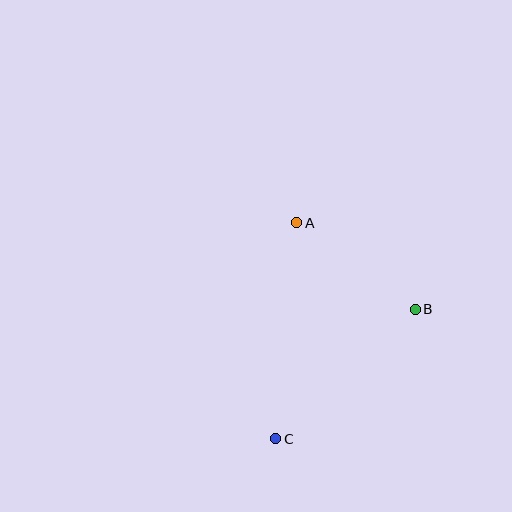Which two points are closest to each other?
Points A and B are closest to each other.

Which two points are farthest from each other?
Points A and C are farthest from each other.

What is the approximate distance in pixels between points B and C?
The distance between B and C is approximately 191 pixels.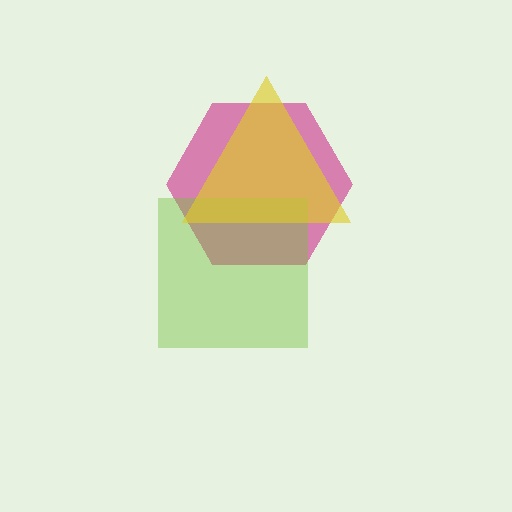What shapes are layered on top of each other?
The layered shapes are: a magenta hexagon, a lime square, a yellow triangle.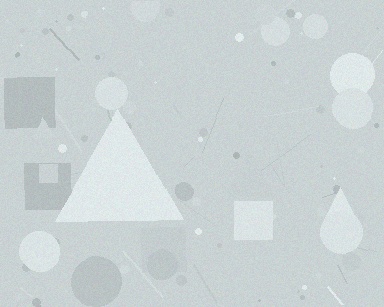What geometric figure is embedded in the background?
A triangle is embedded in the background.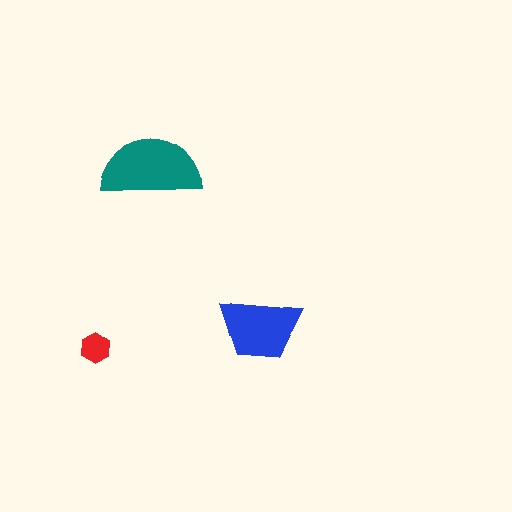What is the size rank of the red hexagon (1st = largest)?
3rd.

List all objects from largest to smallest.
The teal semicircle, the blue trapezoid, the red hexagon.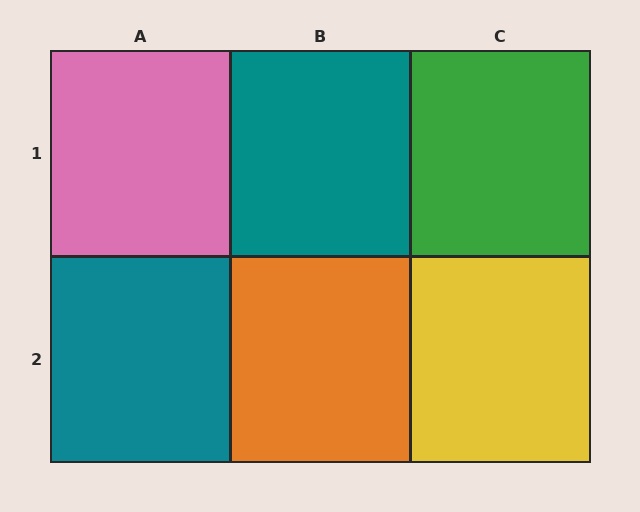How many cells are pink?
1 cell is pink.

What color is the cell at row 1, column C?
Green.